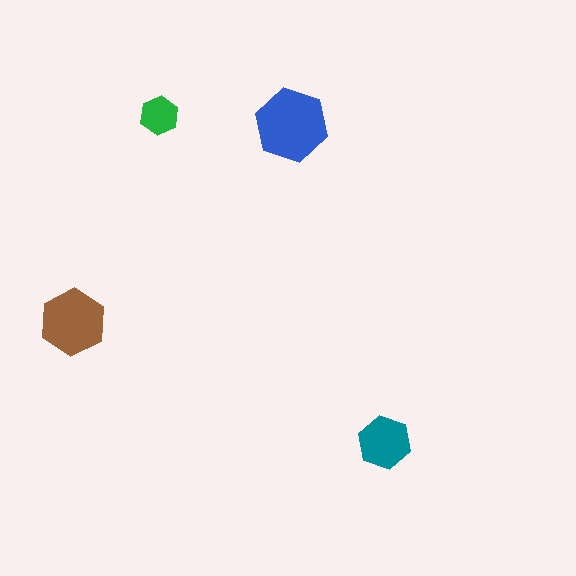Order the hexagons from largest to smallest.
the blue one, the brown one, the teal one, the green one.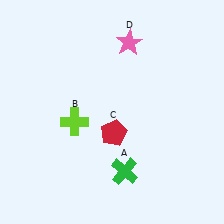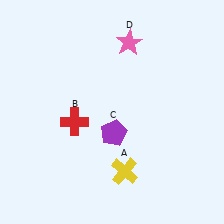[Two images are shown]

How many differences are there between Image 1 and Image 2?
There are 3 differences between the two images.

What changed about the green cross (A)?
In Image 1, A is green. In Image 2, it changed to yellow.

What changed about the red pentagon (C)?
In Image 1, C is red. In Image 2, it changed to purple.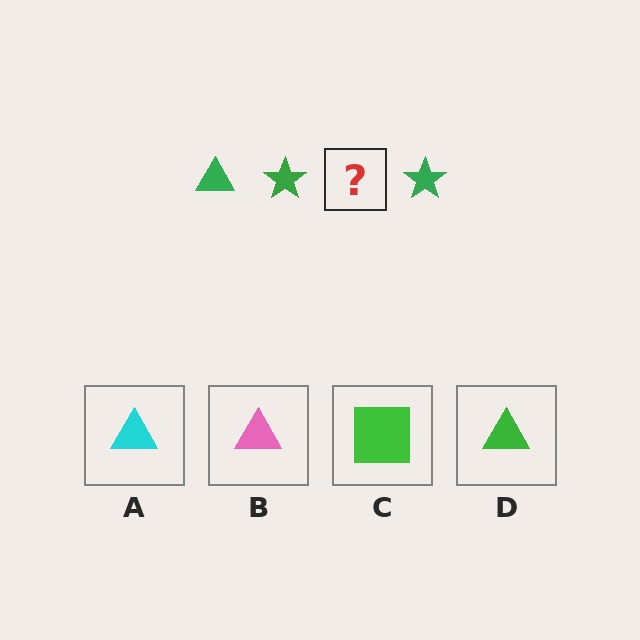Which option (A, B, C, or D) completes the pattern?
D.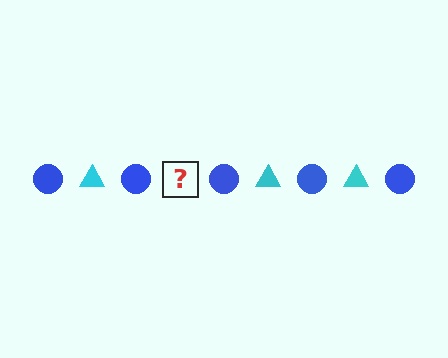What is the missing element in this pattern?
The missing element is a cyan triangle.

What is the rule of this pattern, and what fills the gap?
The rule is that the pattern alternates between blue circle and cyan triangle. The gap should be filled with a cyan triangle.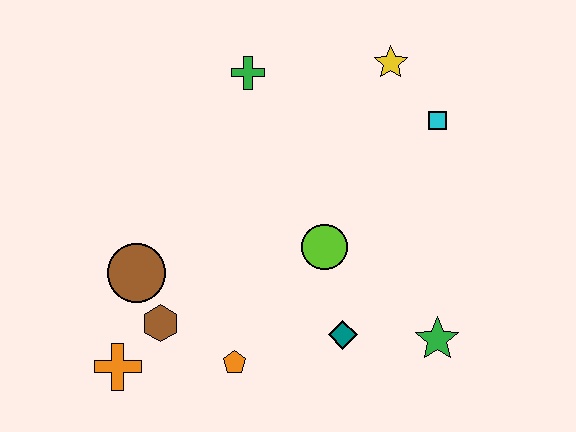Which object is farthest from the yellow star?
The orange cross is farthest from the yellow star.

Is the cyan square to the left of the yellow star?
No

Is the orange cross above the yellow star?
No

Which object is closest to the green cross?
The yellow star is closest to the green cross.